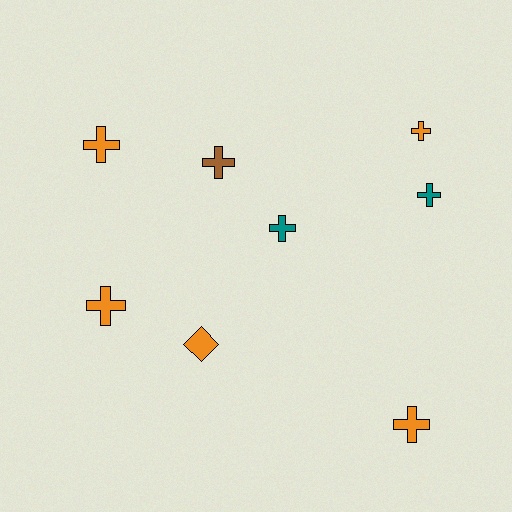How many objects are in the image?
There are 8 objects.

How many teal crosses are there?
There are 2 teal crosses.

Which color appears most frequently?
Orange, with 5 objects.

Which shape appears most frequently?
Cross, with 7 objects.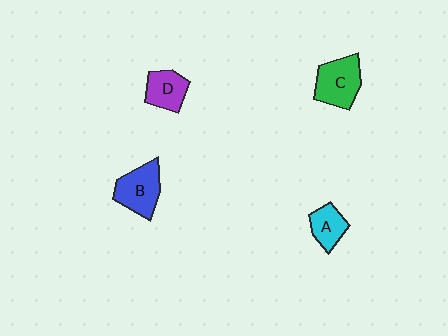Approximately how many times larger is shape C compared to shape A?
Approximately 1.6 times.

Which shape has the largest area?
Shape C (green).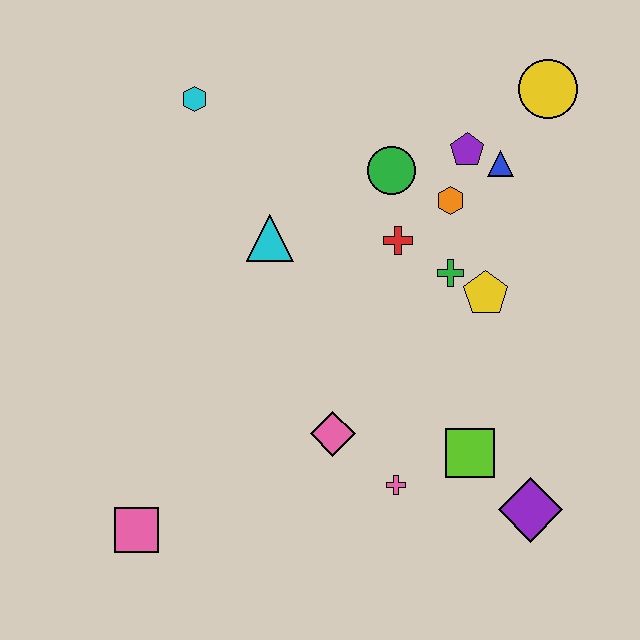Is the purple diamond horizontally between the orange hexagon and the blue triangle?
No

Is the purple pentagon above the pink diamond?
Yes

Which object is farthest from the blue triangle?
The pink square is farthest from the blue triangle.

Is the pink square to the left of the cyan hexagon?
Yes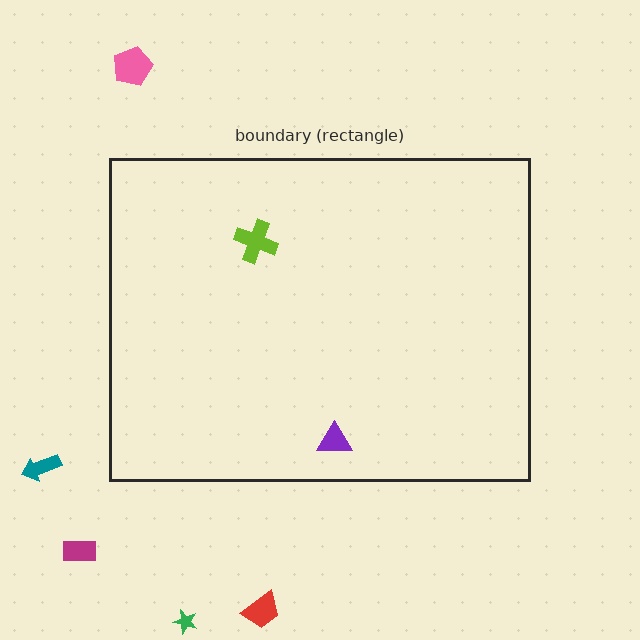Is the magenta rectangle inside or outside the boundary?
Outside.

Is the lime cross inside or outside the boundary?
Inside.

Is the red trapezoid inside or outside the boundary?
Outside.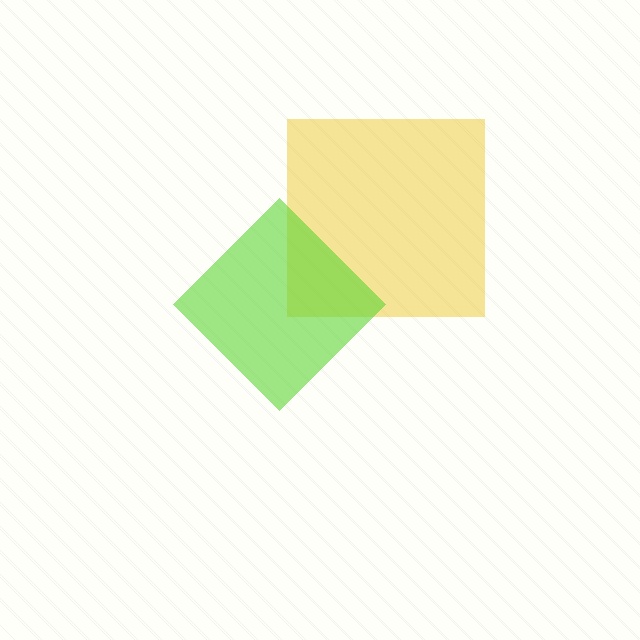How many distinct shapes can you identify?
There are 2 distinct shapes: a yellow square, a lime diamond.